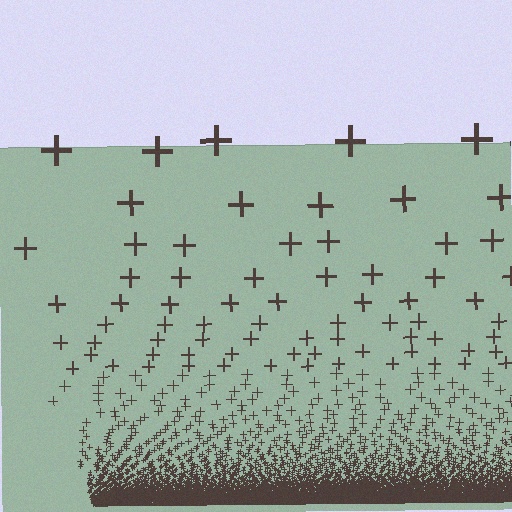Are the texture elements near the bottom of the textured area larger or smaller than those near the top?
Smaller. The gradient is inverted — elements near the bottom are smaller and denser.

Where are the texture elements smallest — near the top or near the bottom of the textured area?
Near the bottom.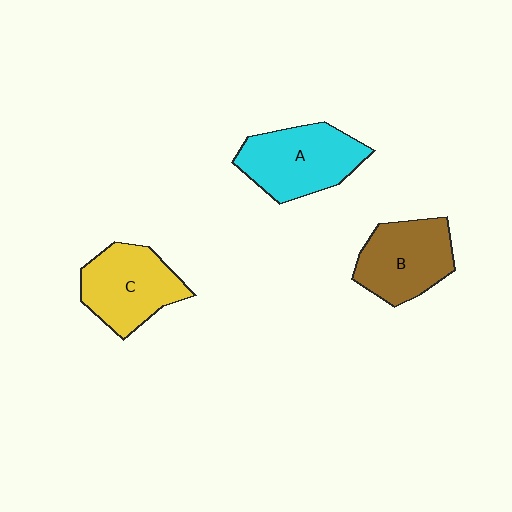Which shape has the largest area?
Shape A (cyan).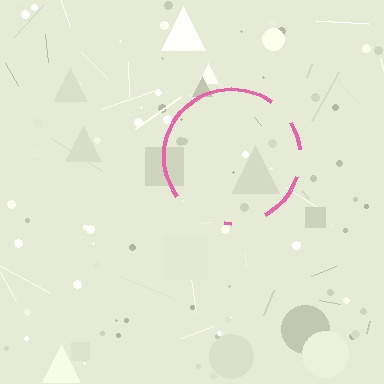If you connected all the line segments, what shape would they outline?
They would outline a circle.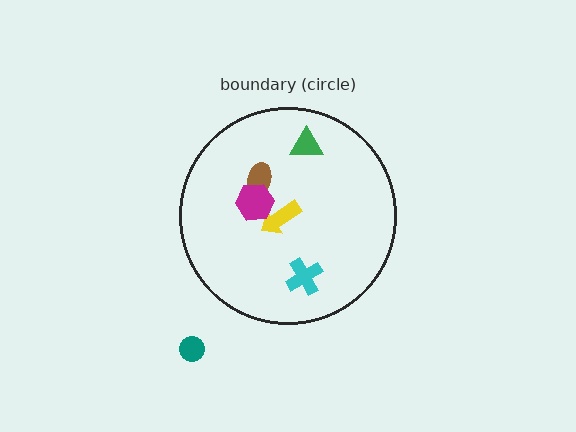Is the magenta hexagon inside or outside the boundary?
Inside.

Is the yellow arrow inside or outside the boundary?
Inside.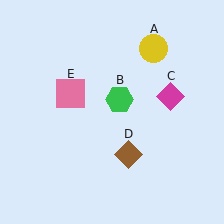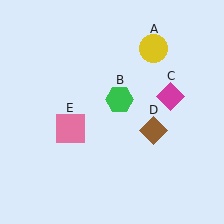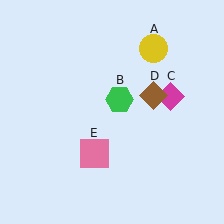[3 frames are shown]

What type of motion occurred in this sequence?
The brown diamond (object D), pink square (object E) rotated counterclockwise around the center of the scene.